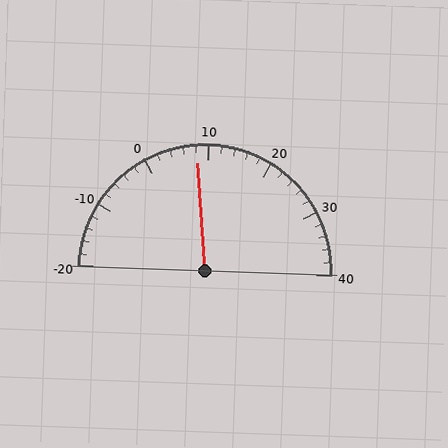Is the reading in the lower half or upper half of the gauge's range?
The reading is in the lower half of the range (-20 to 40).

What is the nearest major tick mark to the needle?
The nearest major tick mark is 10.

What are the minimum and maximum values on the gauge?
The gauge ranges from -20 to 40.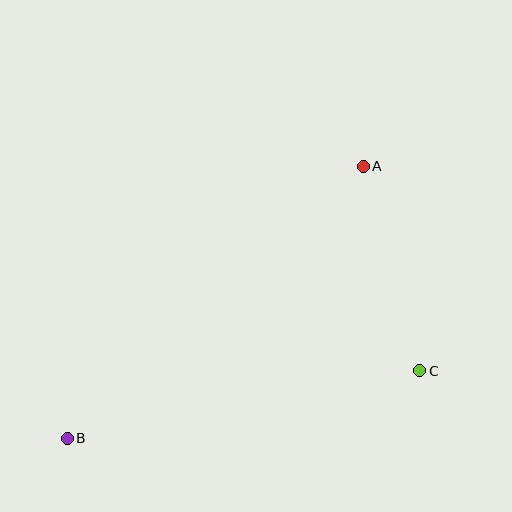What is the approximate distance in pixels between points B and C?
The distance between B and C is approximately 359 pixels.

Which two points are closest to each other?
Points A and C are closest to each other.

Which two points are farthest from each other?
Points A and B are farthest from each other.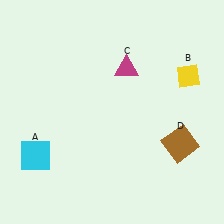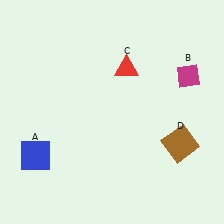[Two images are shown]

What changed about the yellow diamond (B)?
In Image 1, B is yellow. In Image 2, it changed to magenta.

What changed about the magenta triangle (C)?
In Image 1, C is magenta. In Image 2, it changed to red.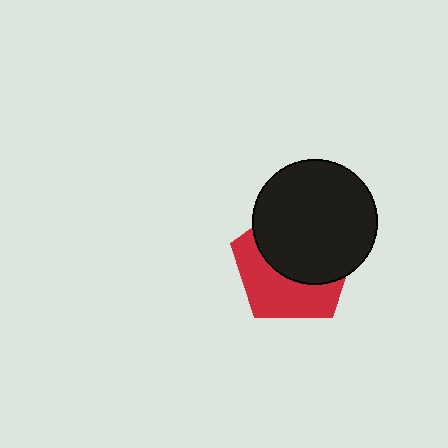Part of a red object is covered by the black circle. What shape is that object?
It is a pentagon.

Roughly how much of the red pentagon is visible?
A small part of it is visible (roughly 44%).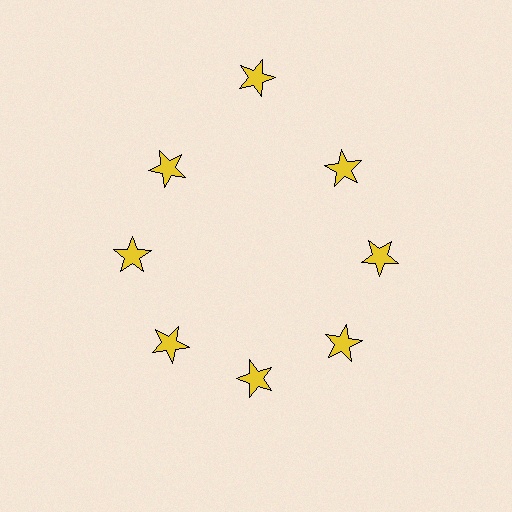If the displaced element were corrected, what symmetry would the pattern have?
It would have 8-fold rotational symmetry — the pattern would map onto itself every 45 degrees.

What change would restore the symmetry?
The symmetry would be restored by moving it inward, back onto the ring so that all 8 stars sit at equal angles and equal distance from the center.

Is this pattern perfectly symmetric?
No. The 8 yellow stars are arranged in a ring, but one element near the 12 o'clock position is pushed outward from the center, breaking the 8-fold rotational symmetry.